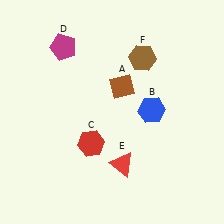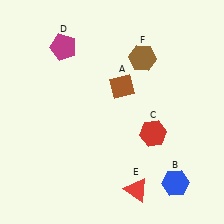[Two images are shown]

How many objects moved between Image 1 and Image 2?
3 objects moved between the two images.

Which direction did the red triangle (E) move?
The red triangle (E) moved down.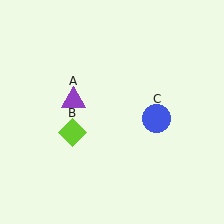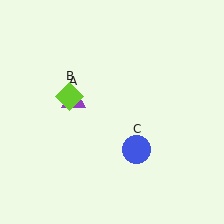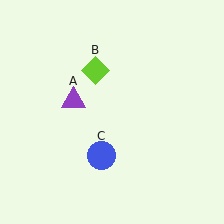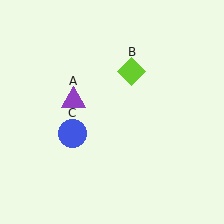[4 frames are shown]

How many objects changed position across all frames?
2 objects changed position: lime diamond (object B), blue circle (object C).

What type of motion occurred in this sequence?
The lime diamond (object B), blue circle (object C) rotated clockwise around the center of the scene.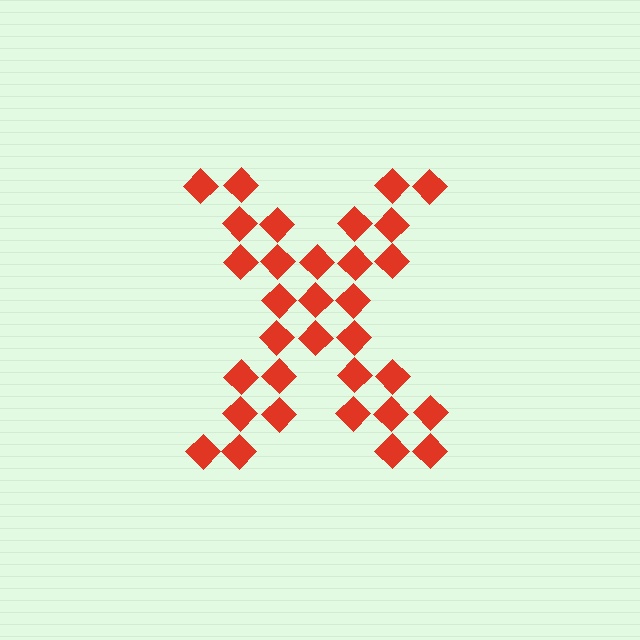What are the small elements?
The small elements are diamonds.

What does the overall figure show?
The overall figure shows the letter X.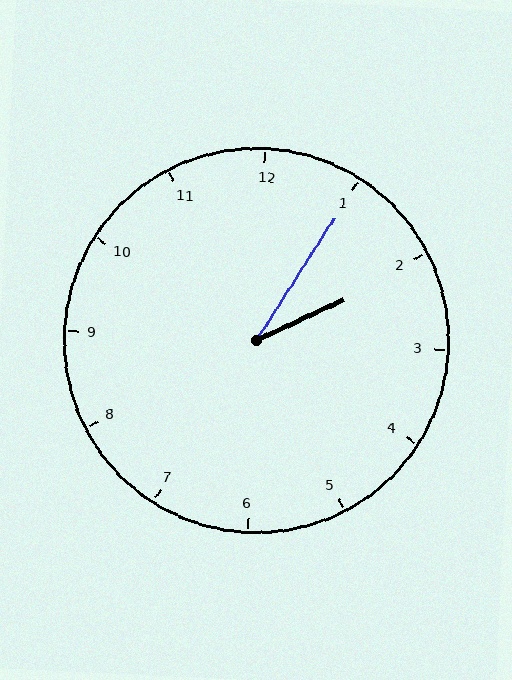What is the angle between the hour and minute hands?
Approximately 32 degrees.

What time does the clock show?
2:05.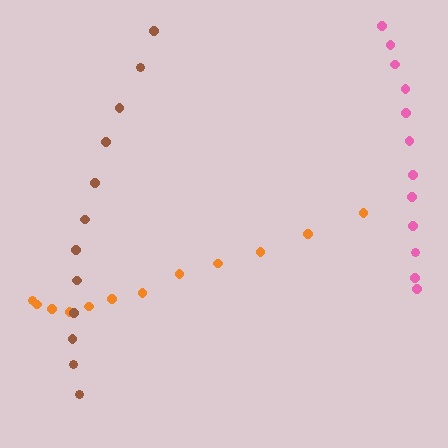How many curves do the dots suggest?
There are 3 distinct paths.